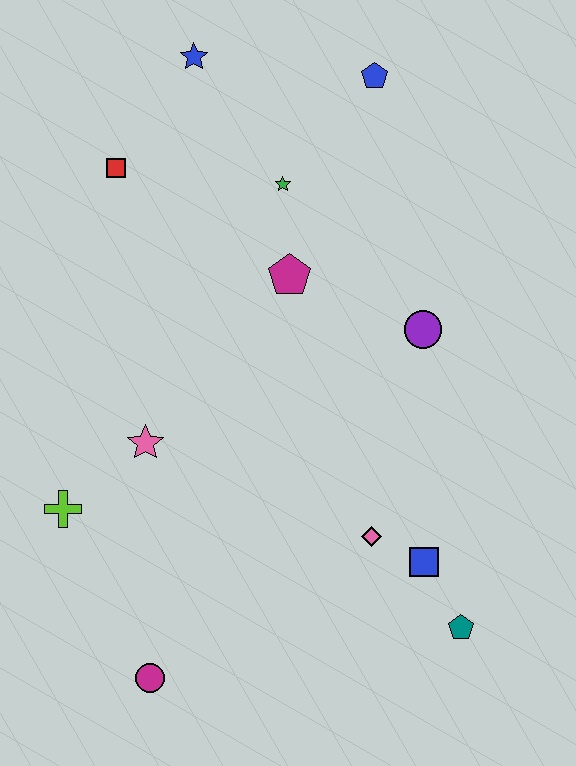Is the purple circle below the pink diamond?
No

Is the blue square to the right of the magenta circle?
Yes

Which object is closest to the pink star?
The lime cross is closest to the pink star.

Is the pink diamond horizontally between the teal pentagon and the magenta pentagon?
Yes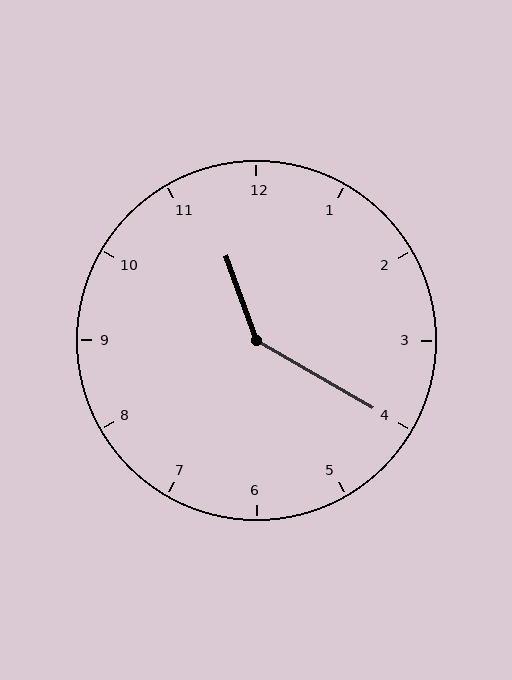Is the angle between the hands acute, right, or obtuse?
It is obtuse.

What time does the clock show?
11:20.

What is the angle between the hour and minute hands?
Approximately 140 degrees.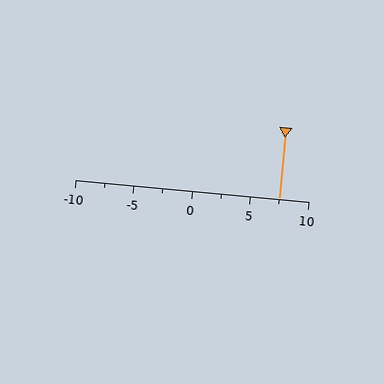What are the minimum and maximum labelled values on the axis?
The axis runs from -10 to 10.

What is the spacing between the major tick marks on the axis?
The major ticks are spaced 5 apart.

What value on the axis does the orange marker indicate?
The marker indicates approximately 7.5.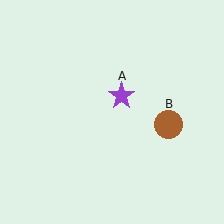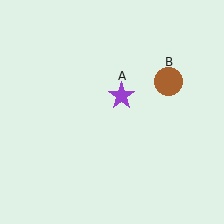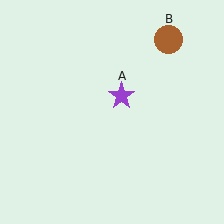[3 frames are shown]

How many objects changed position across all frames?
1 object changed position: brown circle (object B).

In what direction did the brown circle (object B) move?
The brown circle (object B) moved up.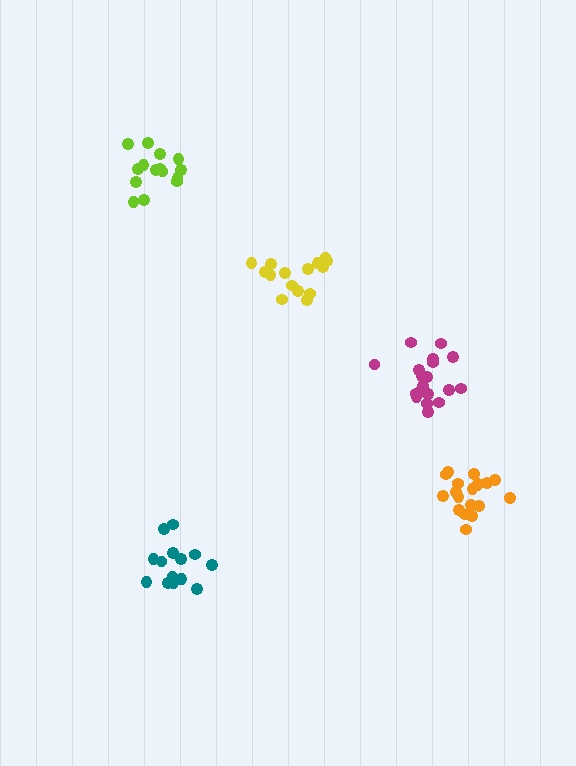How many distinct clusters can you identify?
There are 5 distinct clusters.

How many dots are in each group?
Group 1: 15 dots, Group 2: 19 dots, Group 3: 14 dots, Group 4: 15 dots, Group 5: 20 dots (83 total).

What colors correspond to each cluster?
The clusters are colored: lime, orange, teal, yellow, magenta.